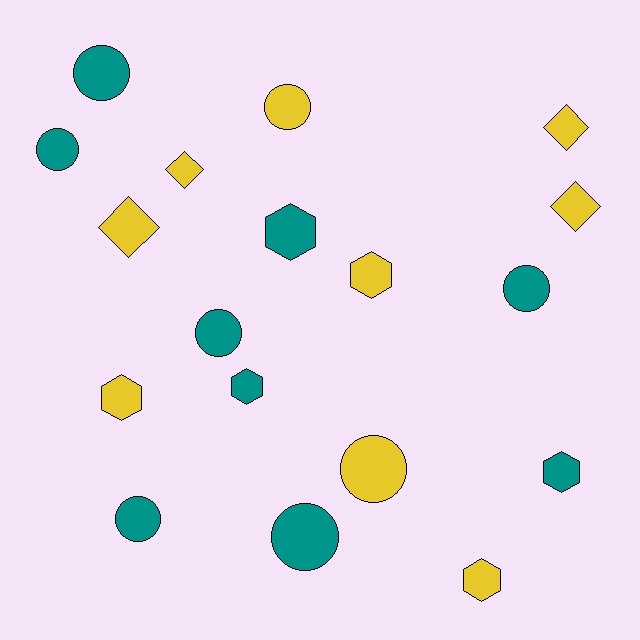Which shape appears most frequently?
Circle, with 8 objects.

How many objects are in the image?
There are 18 objects.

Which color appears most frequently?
Teal, with 9 objects.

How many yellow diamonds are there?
There are 4 yellow diamonds.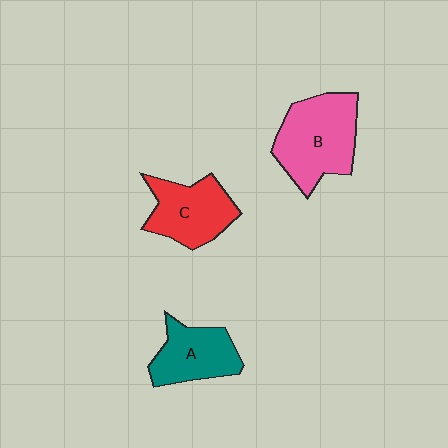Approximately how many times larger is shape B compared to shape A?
Approximately 1.4 times.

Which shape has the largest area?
Shape B (pink).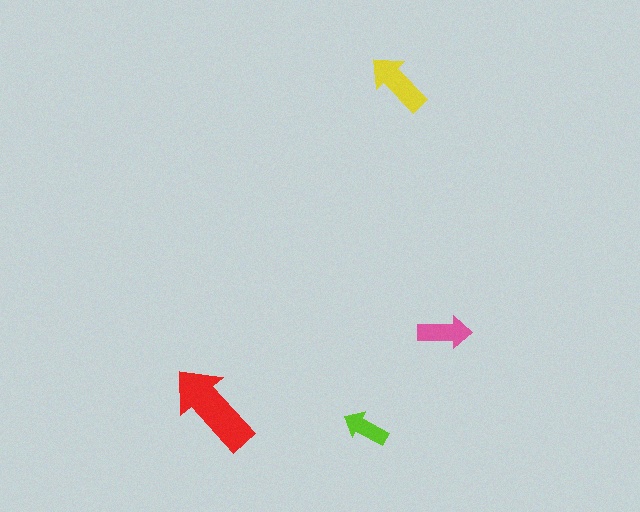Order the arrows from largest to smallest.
the red one, the yellow one, the pink one, the lime one.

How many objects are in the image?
There are 4 objects in the image.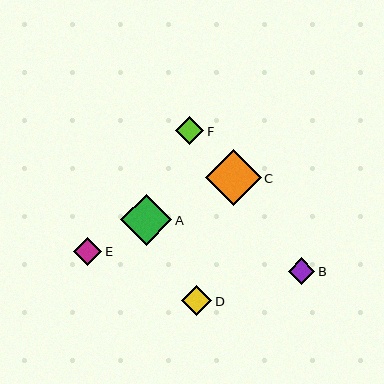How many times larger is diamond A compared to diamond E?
Diamond A is approximately 1.8 times the size of diamond E.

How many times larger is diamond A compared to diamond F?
Diamond A is approximately 1.8 times the size of diamond F.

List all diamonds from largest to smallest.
From largest to smallest: C, A, D, F, E, B.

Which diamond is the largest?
Diamond C is the largest with a size of approximately 56 pixels.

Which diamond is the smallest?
Diamond B is the smallest with a size of approximately 27 pixels.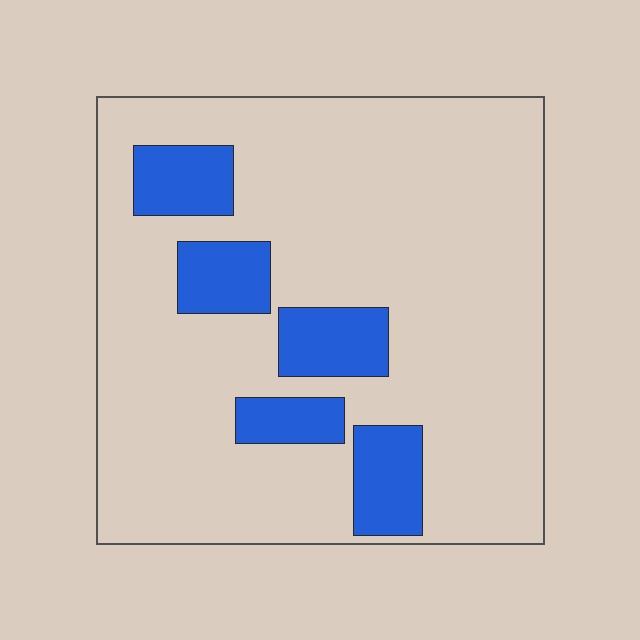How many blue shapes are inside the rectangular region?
5.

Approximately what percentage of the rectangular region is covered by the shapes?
Approximately 15%.